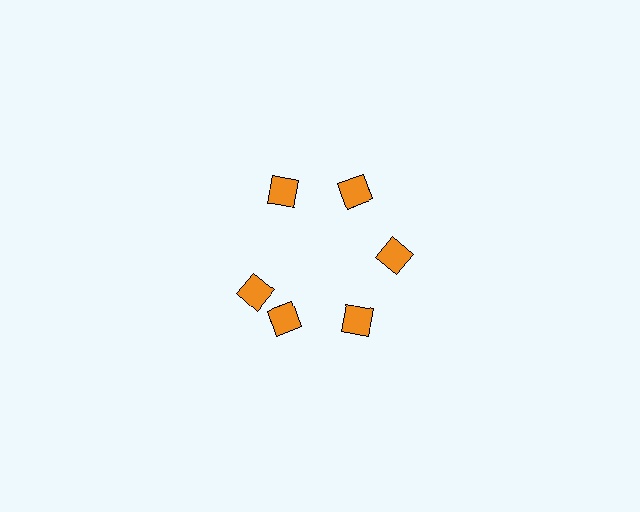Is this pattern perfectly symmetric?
No. The 6 orange diamonds are arranged in a ring, but one element near the 9 o'clock position is rotated out of alignment along the ring, breaking the 6-fold rotational symmetry.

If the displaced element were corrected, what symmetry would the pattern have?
It would have 6-fold rotational symmetry — the pattern would map onto itself every 60 degrees.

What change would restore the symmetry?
The symmetry would be restored by rotating it back into even spacing with its neighbors so that all 6 diamonds sit at equal angles and equal distance from the center.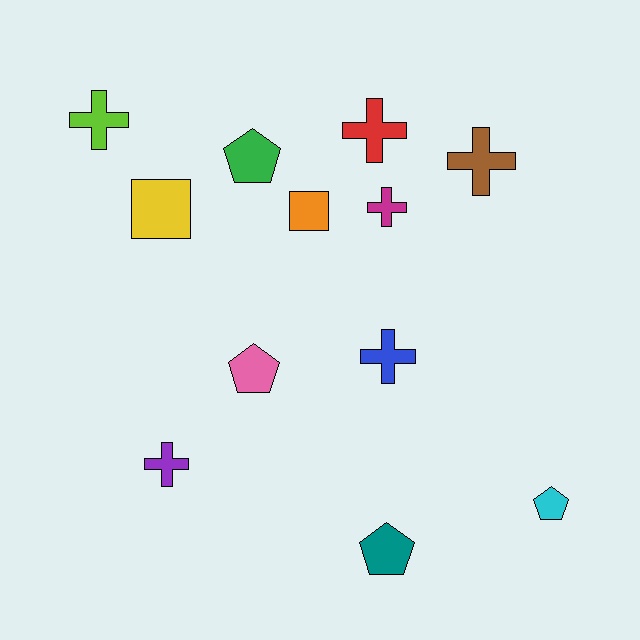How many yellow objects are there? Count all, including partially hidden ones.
There is 1 yellow object.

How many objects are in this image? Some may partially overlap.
There are 12 objects.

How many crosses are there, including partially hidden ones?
There are 6 crosses.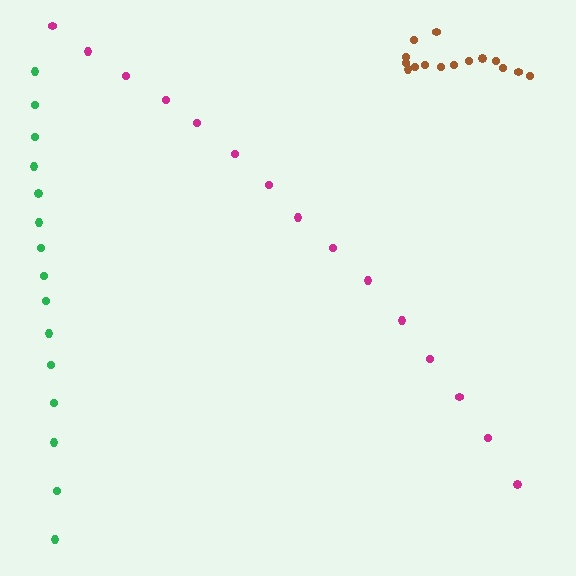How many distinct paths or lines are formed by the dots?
There are 3 distinct paths.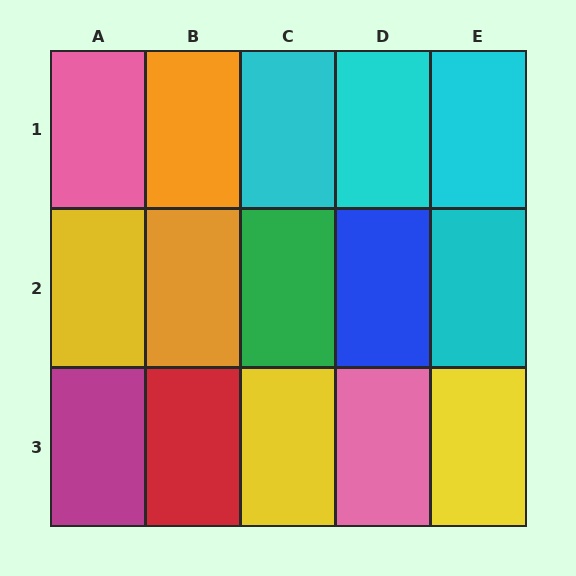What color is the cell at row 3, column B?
Red.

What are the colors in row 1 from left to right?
Pink, orange, cyan, cyan, cyan.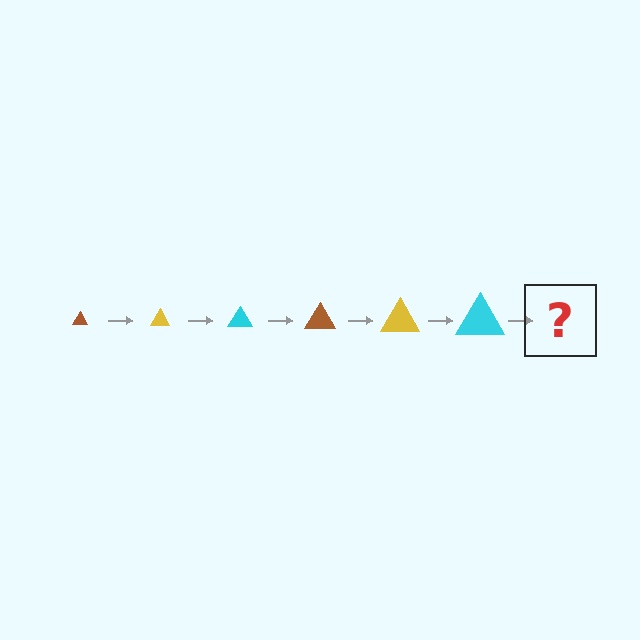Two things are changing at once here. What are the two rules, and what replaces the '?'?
The two rules are that the triangle grows larger each step and the color cycles through brown, yellow, and cyan. The '?' should be a brown triangle, larger than the previous one.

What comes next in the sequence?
The next element should be a brown triangle, larger than the previous one.